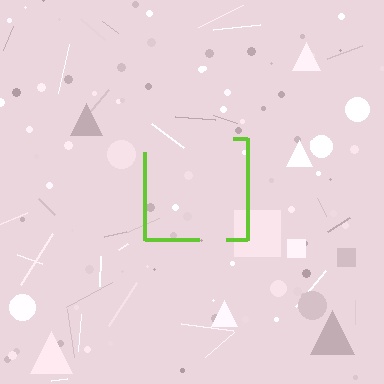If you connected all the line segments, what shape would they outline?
They would outline a square.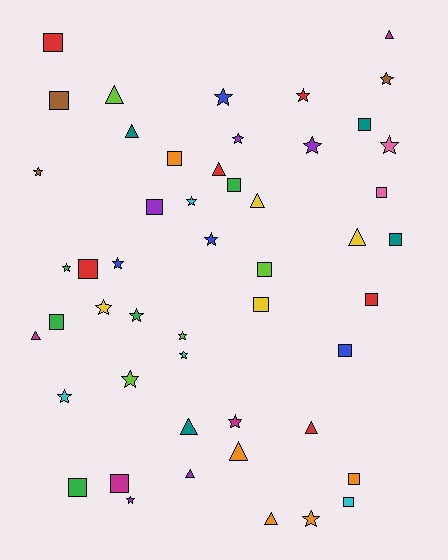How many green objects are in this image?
There are 5 green objects.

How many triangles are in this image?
There are 12 triangles.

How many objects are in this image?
There are 50 objects.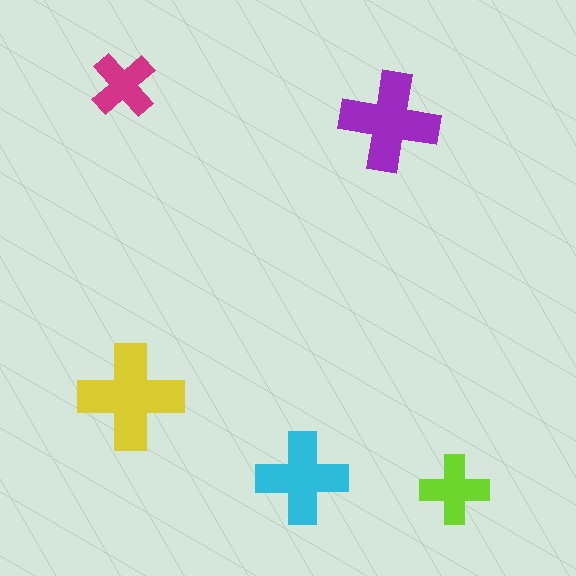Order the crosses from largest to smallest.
the yellow one, the purple one, the cyan one, the lime one, the magenta one.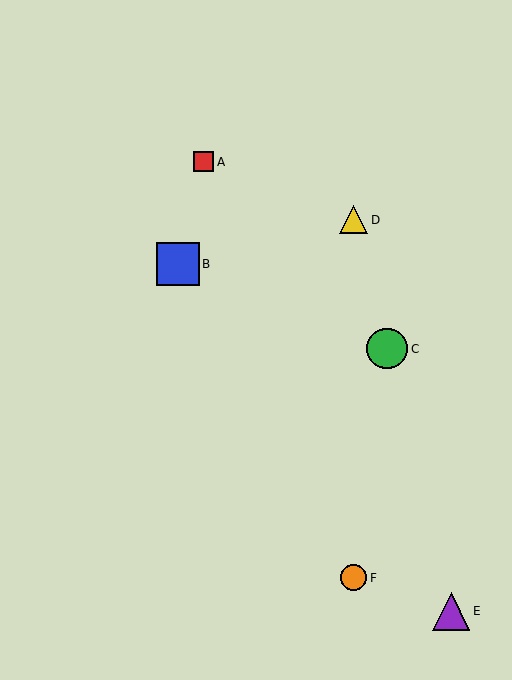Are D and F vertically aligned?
Yes, both are at x≈353.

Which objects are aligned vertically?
Objects D, F are aligned vertically.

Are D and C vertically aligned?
No, D is at x≈353 and C is at x≈387.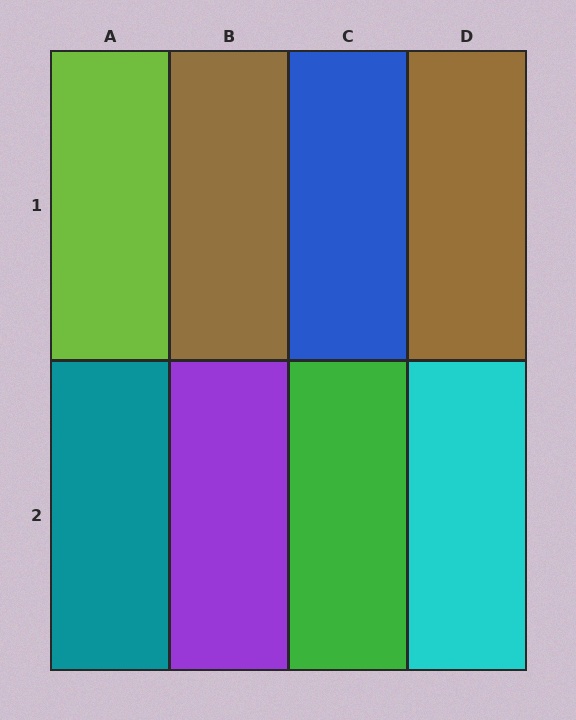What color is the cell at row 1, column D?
Brown.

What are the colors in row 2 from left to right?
Teal, purple, green, cyan.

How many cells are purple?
1 cell is purple.